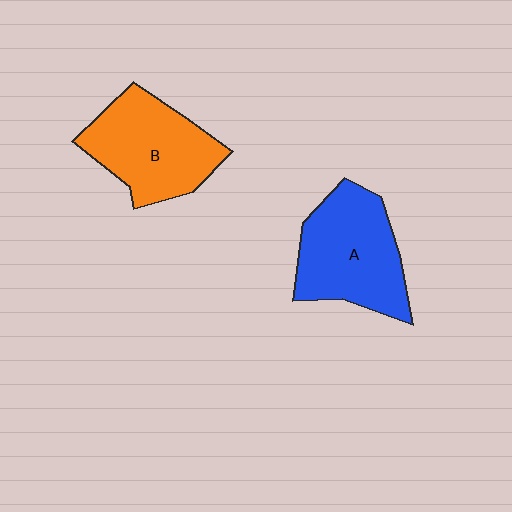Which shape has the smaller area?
Shape B (orange).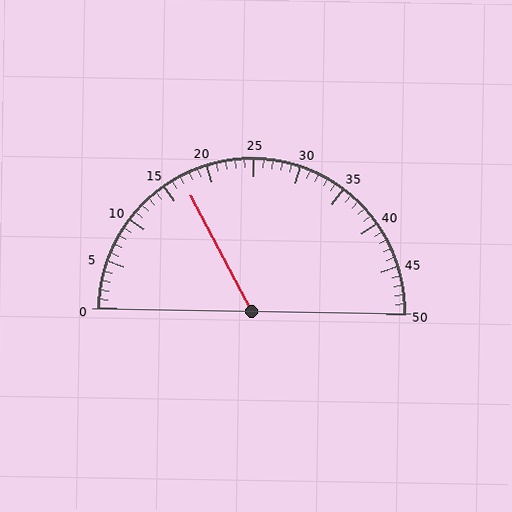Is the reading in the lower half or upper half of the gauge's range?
The reading is in the lower half of the range (0 to 50).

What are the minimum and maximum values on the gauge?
The gauge ranges from 0 to 50.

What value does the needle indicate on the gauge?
The needle indicates approximately 17.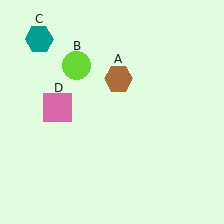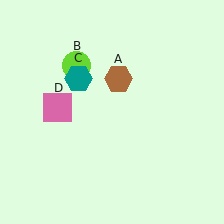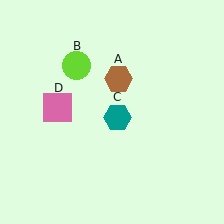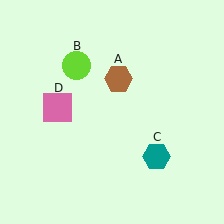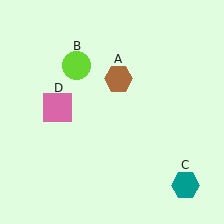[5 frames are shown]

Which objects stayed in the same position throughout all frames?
Brown hexagon (object A) and lime circle (object B) and pink square (object D) remained stationary.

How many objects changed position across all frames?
1 object changed position: teal hexagon (object C).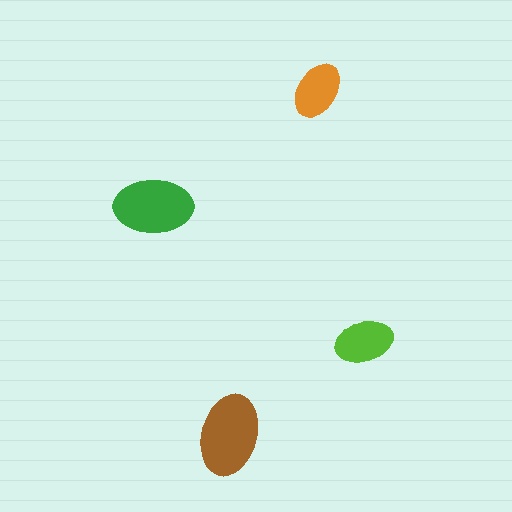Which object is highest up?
The orange ellipse is topmost.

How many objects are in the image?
There are 4 objects in the image.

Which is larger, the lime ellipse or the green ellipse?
The green one.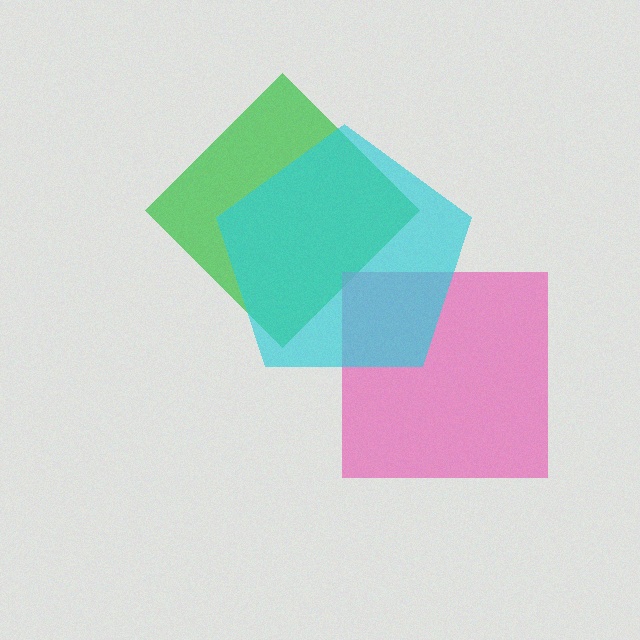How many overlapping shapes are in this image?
There are 3 overlapping shapes in the image.